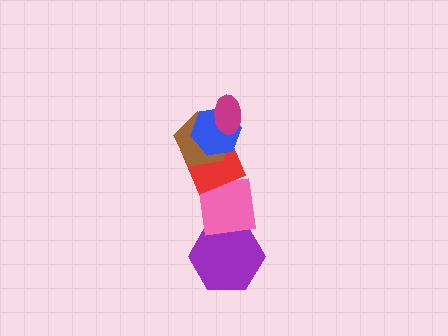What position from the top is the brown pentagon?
The brown pentagon is 3rd from the top.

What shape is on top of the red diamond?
The brown pentagon is on top of the red diamond.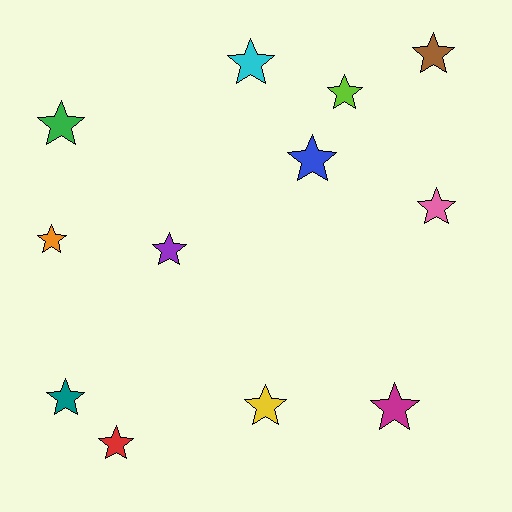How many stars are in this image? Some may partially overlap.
There are 12 stars.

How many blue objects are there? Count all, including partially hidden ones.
There is 1 blue object.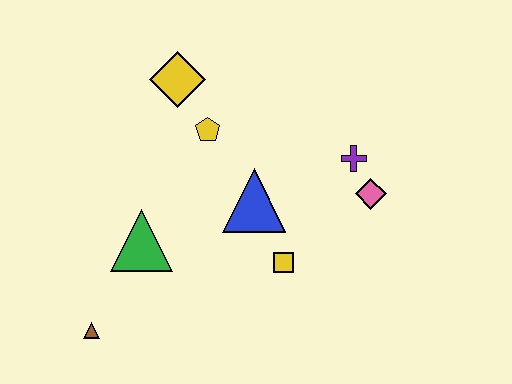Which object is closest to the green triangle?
The brown triangle is closest to the green triangle.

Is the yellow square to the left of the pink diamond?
Yes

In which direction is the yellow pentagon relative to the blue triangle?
The yellow pentagon is above the blue triangle.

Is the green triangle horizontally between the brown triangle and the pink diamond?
Yes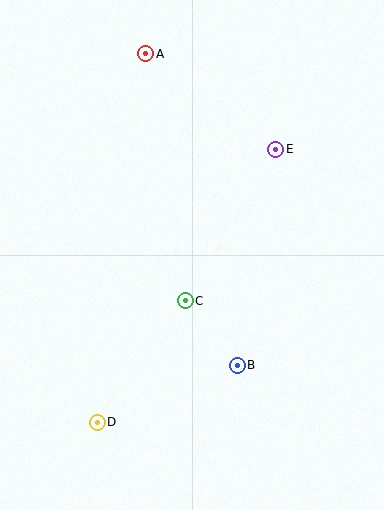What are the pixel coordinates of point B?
Point B is at (237, 365).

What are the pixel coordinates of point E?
Point E is at (276, 149).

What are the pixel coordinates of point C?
Point C is at (185, 301).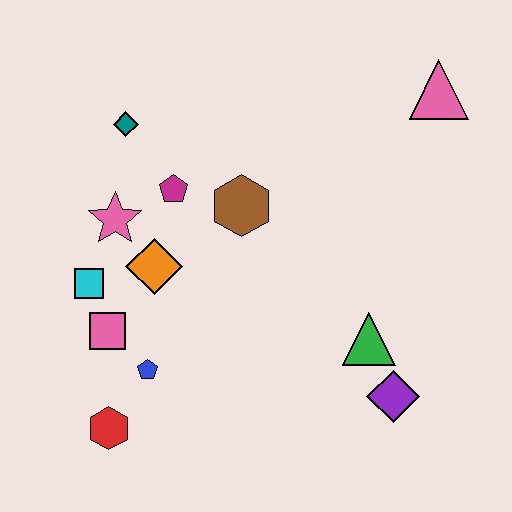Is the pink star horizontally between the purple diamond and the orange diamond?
No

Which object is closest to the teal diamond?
The magenta pentagon is closest to the teal diamond.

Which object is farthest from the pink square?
The pink triangle is farthest from the pink square.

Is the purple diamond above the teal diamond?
No